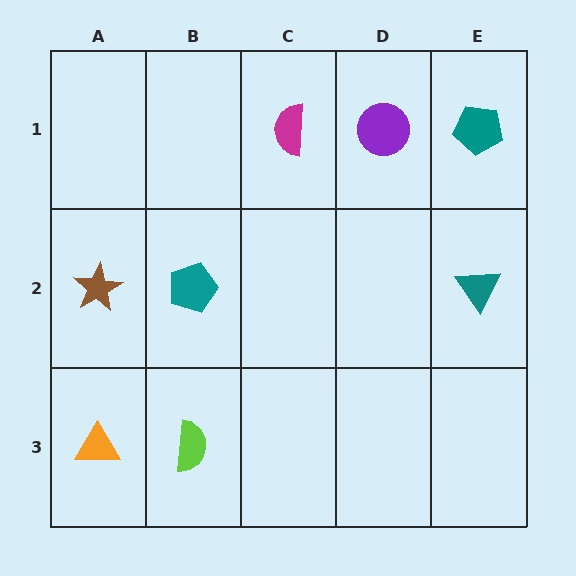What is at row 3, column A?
An orange triangle.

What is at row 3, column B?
A lime semicircle.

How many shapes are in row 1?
3 shapes.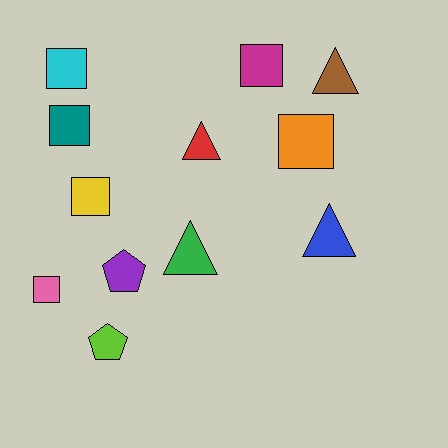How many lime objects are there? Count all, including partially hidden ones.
There is 1 lime object.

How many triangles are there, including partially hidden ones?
There are 4 triangles.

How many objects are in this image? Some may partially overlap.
There are 12 objects.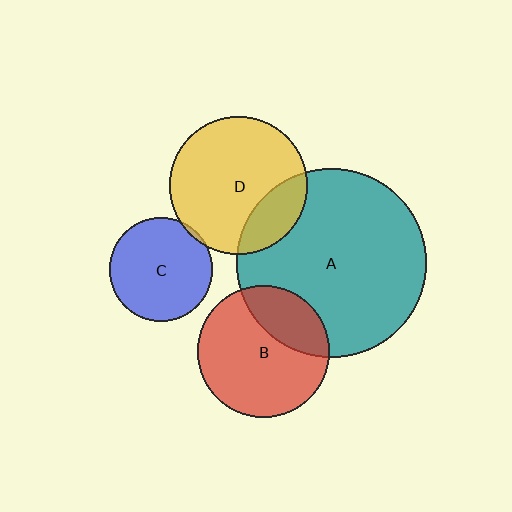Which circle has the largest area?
Circle A (teal).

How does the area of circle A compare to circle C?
Approximately 3.4 times.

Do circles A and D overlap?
Yes.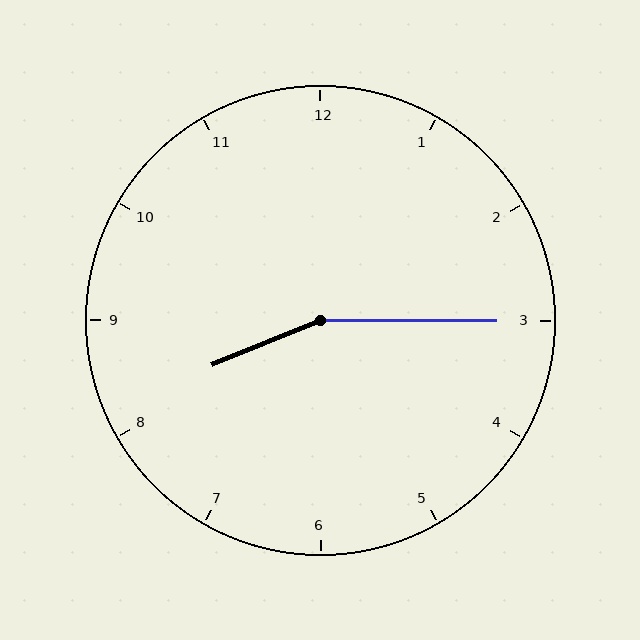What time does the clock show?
8:15.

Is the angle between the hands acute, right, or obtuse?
It is obtuse.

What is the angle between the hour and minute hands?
Approximately 158 degrees.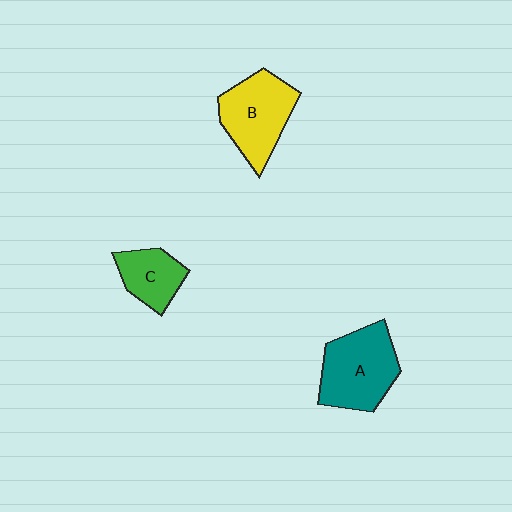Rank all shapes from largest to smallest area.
From largest to smallest: A (teal), B (yellow), C (green).